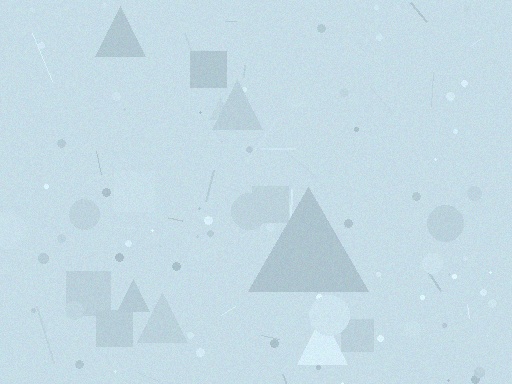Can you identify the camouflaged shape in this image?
The camouflaged shape is a triangle.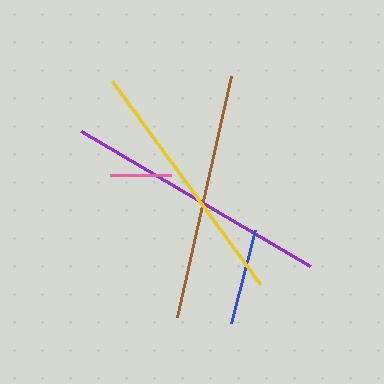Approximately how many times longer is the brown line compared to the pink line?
The brown line is approximately 4.1 times the length of the pink line.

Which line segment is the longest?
The purple line is the longest at approximately 266 pixels.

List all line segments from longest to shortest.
From longest to shortest: purple, yellow, brown, blue, pink.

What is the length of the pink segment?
The pink segment is approximately 61 pixels long.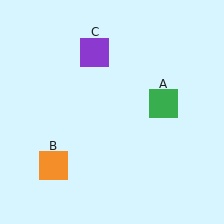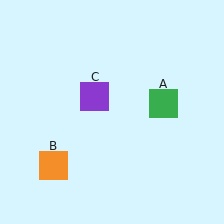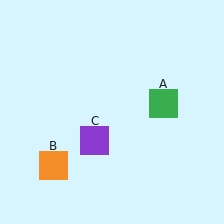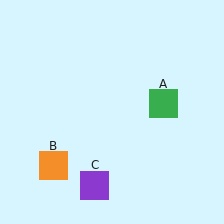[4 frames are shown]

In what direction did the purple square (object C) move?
The purple square (object C) moved down.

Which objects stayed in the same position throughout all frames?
Green square (object A) and orange square (object B) remained stationary.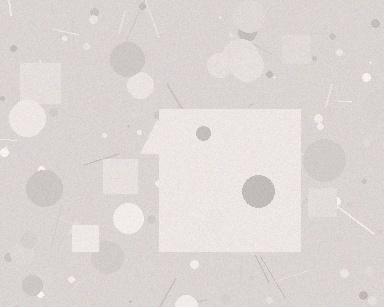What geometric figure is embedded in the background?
A square is embedded in the background.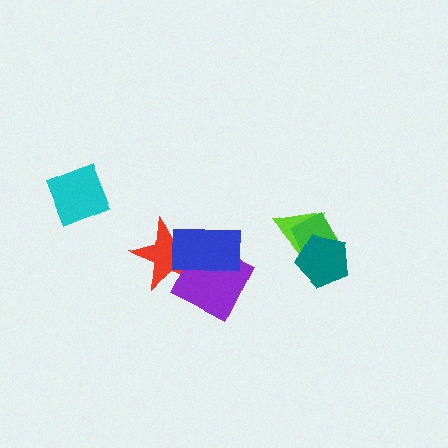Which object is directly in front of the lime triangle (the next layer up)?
The green diamond is directly in front of the lime triangle.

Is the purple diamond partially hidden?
Yes, it is partially covered by another shape.